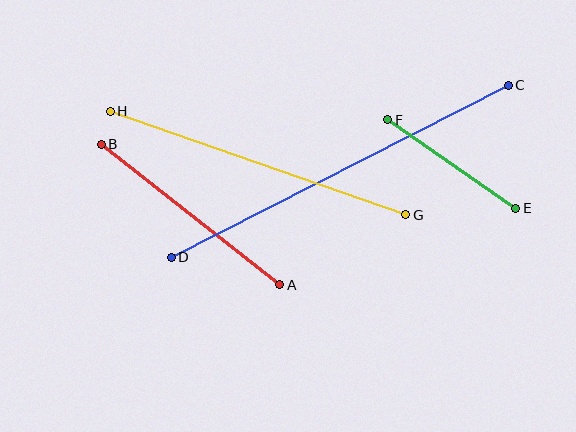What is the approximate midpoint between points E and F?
The midpoint is at approximately (452, 164) pixels.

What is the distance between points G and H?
The distance is approximately 313 pixels.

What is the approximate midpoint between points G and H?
The midpoint is at approximately (258, 163) pixels.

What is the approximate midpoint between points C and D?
The midpoint is at approximately (340, 171) pixels.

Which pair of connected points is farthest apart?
Points C and D are farthest apart.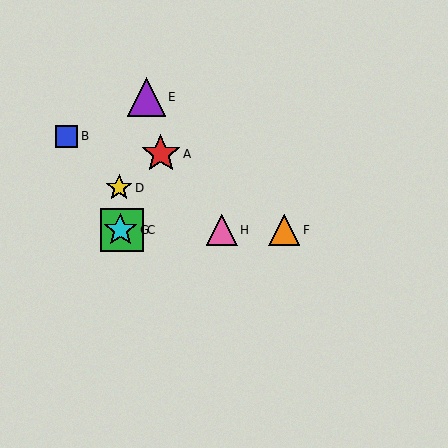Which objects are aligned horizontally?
Objects C, F, G, H are aligned horizontally.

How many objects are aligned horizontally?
4 objects (C, F, G, H) are aligned horizontally.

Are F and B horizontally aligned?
No, F is at y≈230 and B is at y≈136.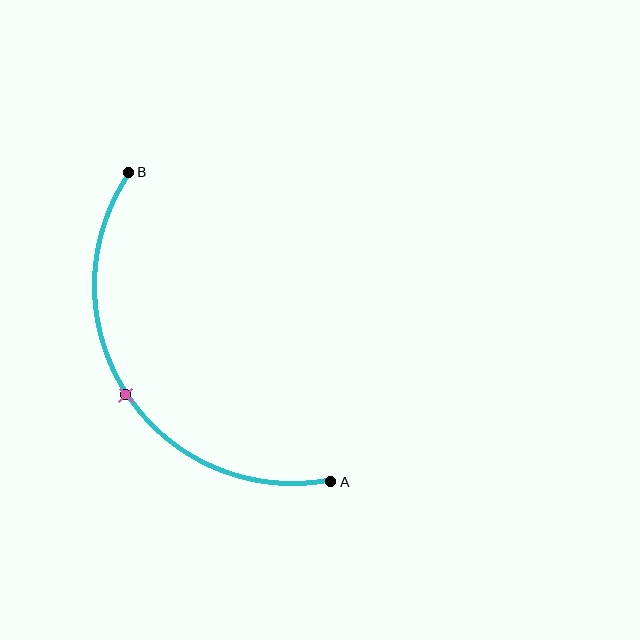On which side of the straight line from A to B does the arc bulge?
The arc bulges to the left of the straight line connecting A and B.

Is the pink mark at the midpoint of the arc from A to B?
Yes. The pink mark lies on the arc at equal arc-length from both A and B — it is the arc midpoint.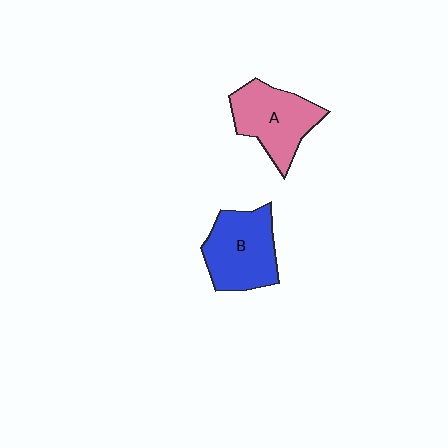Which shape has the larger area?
Shape B (blue).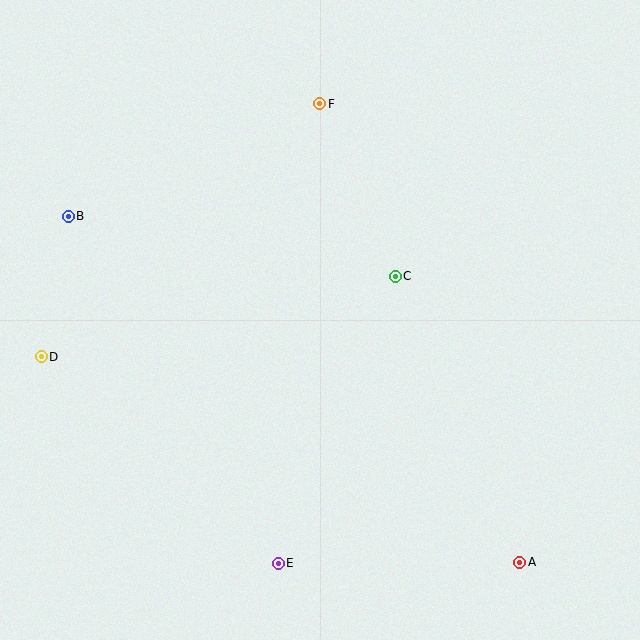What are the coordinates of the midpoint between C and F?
The midpoint between C and F is at (358, 190).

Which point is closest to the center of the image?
Point C at (395, 276) is closest to the center.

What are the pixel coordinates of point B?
Point B is at (68, 216).